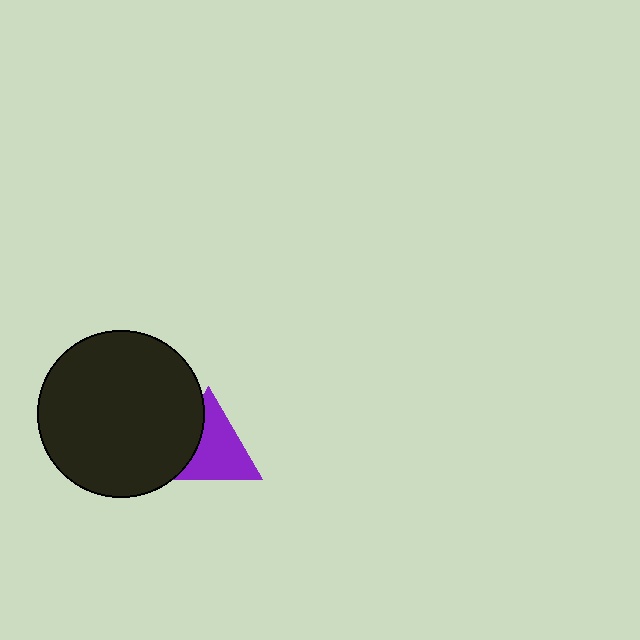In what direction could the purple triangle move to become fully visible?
The purple triangle could move right. That would shift it out from behind the black circle entirely.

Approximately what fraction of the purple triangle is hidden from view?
Roughly 31% of the purple triangle is hidden behind the black circle.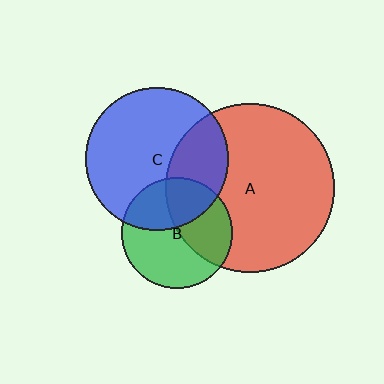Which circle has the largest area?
Circle A (red).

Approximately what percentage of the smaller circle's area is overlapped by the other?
Approximately 30%.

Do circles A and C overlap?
Yes.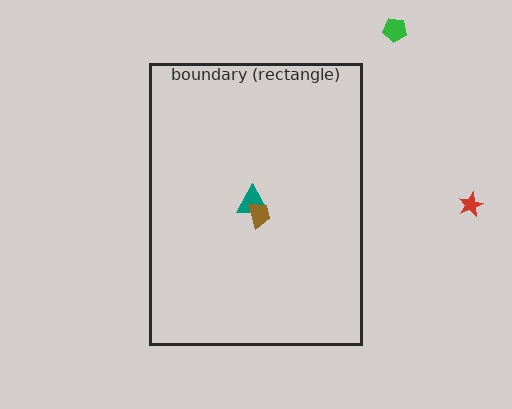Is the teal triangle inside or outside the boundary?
Inside.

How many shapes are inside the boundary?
2 inside, 2 outside.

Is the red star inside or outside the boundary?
Outside.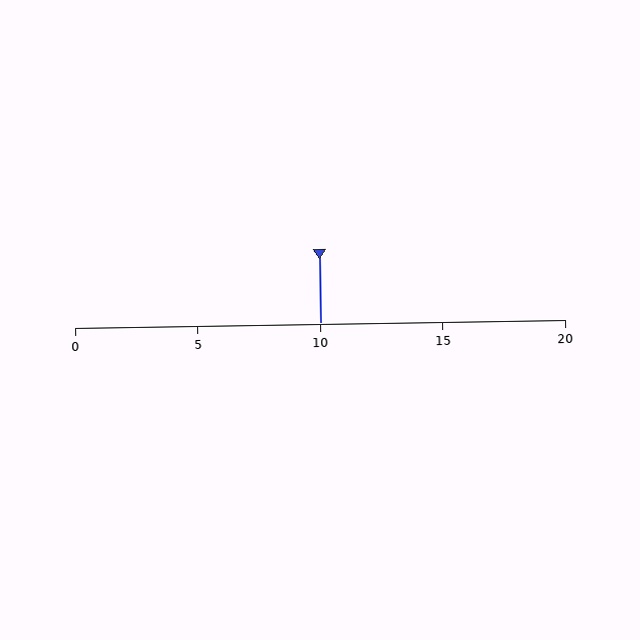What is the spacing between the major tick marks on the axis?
The major ticks are spaced 5 apart.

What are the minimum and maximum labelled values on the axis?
The axis runs from 0 to 20.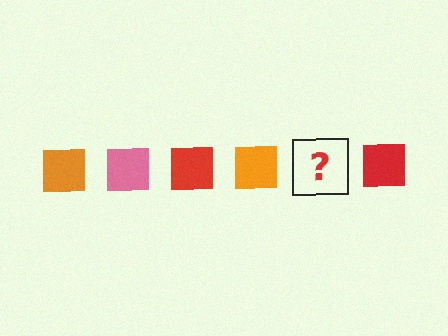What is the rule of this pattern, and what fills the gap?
The rule is that the pattern cycles through orange, pink, red squares. The gap should be filled with a pink square.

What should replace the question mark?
The question mark should be replaced with a pink square.